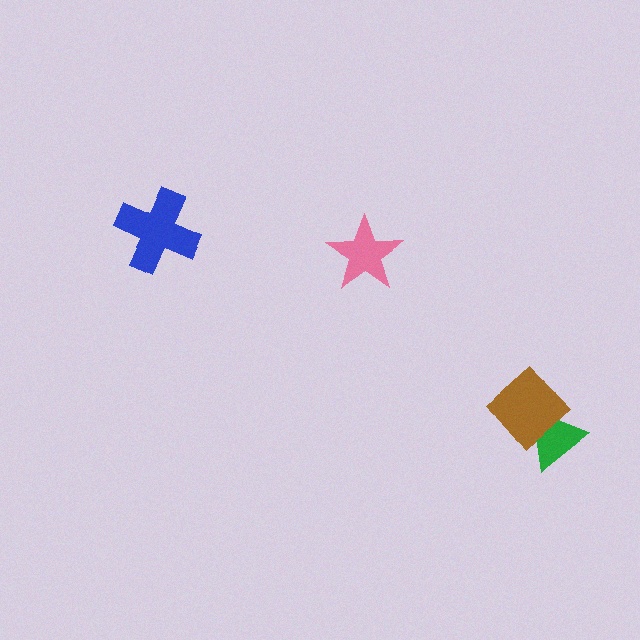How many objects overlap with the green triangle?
1 object overlaps with the green triangle.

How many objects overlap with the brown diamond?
1 object overlaps with the brown diamond.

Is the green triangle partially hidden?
Yes, it is partially covered by another shape.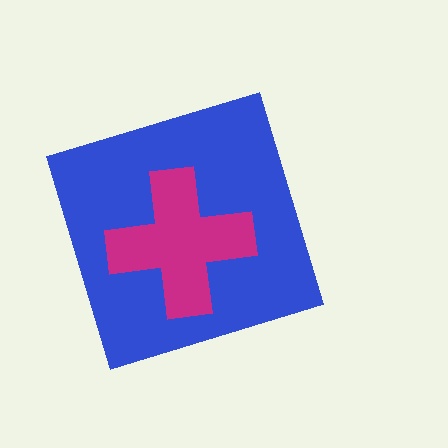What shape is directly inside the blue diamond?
The magenta cross.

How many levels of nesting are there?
2.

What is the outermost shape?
The blue diamond.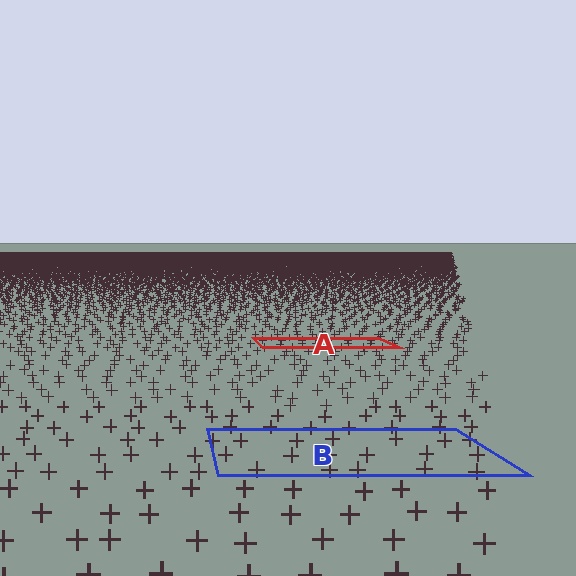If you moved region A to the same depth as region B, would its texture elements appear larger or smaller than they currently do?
They would appear larger. At a closer depth, the same texture elements are projected at a bigger on-screen size.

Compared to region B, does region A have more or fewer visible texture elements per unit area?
Region A has more texture elements per unit area — they are packed more densely because it is farther away.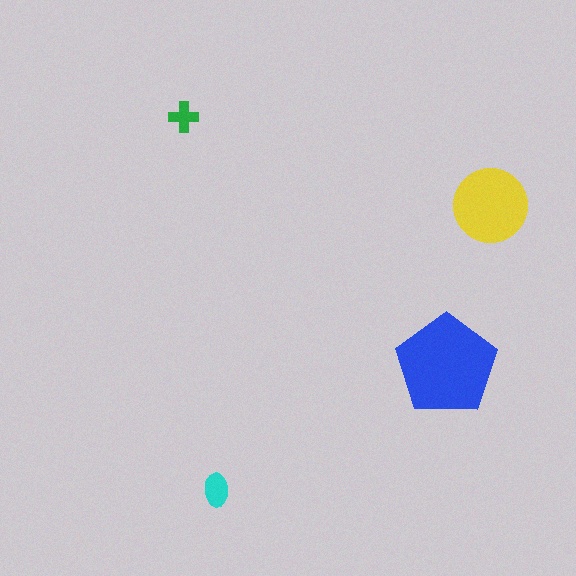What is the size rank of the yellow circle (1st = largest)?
2nd.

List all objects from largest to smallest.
The blue pentagon, the yellow circle, the cyan ellipse, the green cross.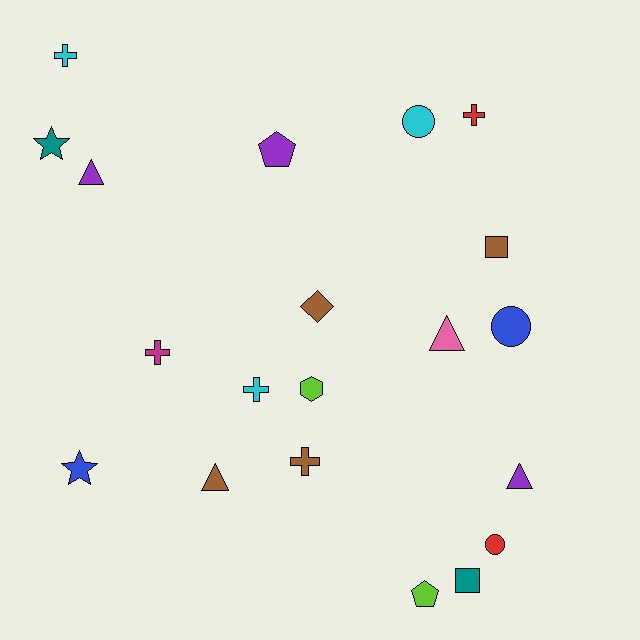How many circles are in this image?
There are 3 circles.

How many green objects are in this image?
There are no green objects.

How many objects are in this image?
There are 20 objects.